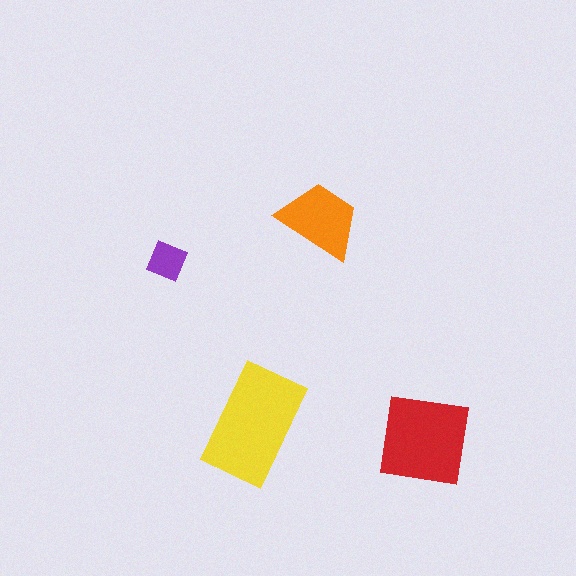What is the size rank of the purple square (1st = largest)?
4th.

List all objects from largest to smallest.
The yellow rectangle, the red square, the orange trapezoid, the purple square.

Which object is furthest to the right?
The red square is rightmost.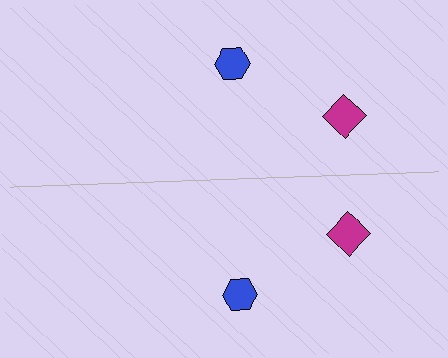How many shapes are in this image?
There are 4 shapes in this image.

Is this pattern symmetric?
Yes, this pattern has bilateral (reflection) symmetry.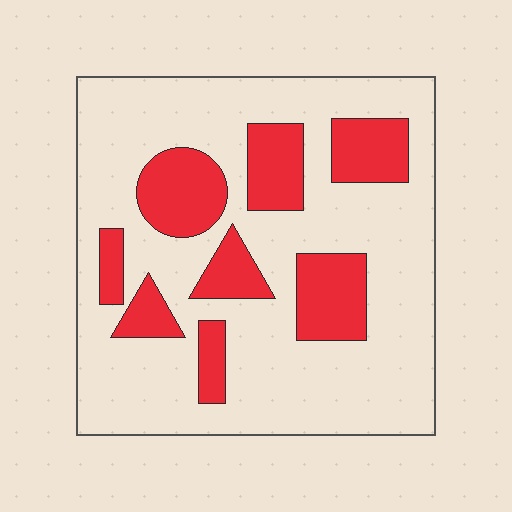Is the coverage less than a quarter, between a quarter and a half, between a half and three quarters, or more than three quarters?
Between a quarter and a half.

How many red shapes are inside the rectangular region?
8.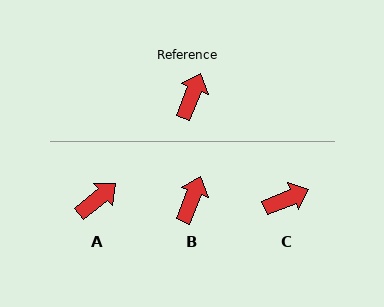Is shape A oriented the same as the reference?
No, it is off by about 29 degrees.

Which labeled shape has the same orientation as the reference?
B.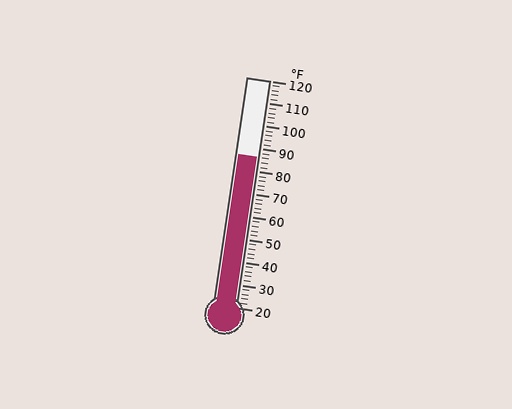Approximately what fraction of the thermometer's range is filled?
The thermometer is filled to approximately 65% of its range.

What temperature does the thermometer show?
The thermometer shows approximately 86°F.